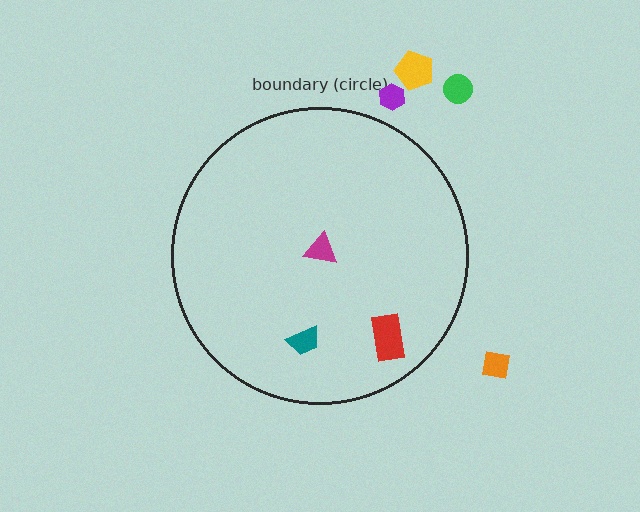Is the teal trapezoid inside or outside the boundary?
Inside.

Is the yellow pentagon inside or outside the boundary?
Outside.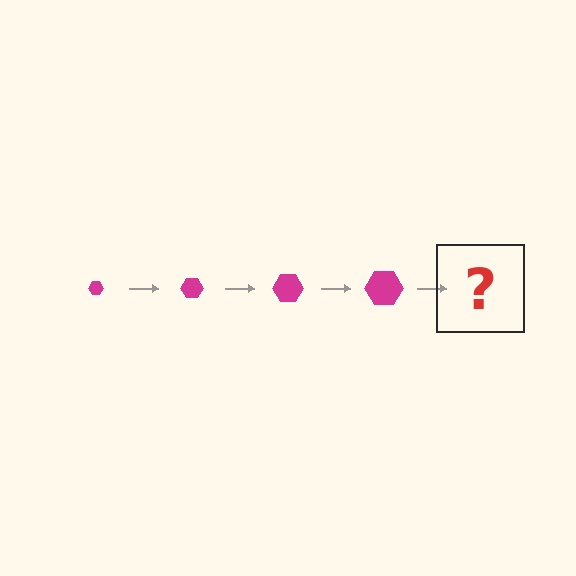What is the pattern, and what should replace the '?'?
The pattern is that the hexagon gets progressively larger each step. The '?' should be a magenta hexagon, larger than the previous one.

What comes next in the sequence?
The next element should be a magenta hexagon, larger than the previous one.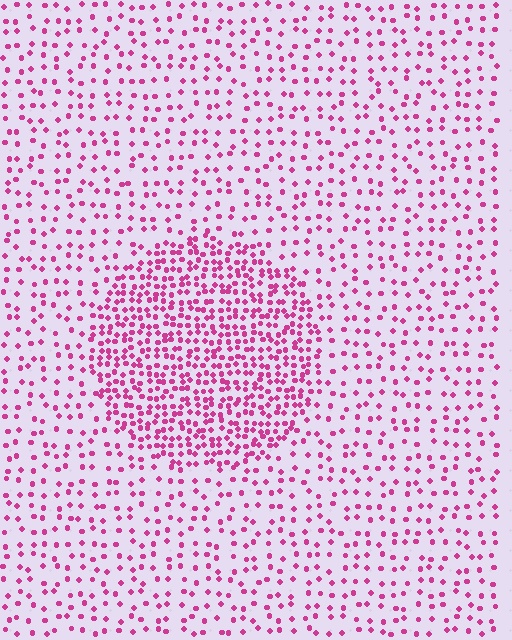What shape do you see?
I see a circle.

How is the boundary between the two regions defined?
The boundary is defined by a change in element density (approximately 2.4x ratio). All elements are the same color, size, and shape.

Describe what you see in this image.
The image contains small magenta elements arranged at two different densities. A circle-shaped region is visible where the elements are more densely packed than the surrounding area.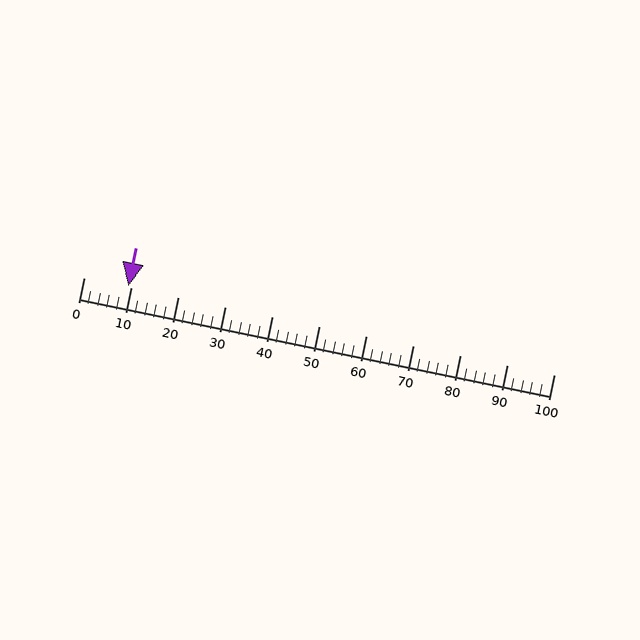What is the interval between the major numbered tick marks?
The major tick marks are spaced 10 units apart.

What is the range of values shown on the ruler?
The ruler shows values from 0 to 100.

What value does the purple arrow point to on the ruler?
The purple arrow points to approximately 9.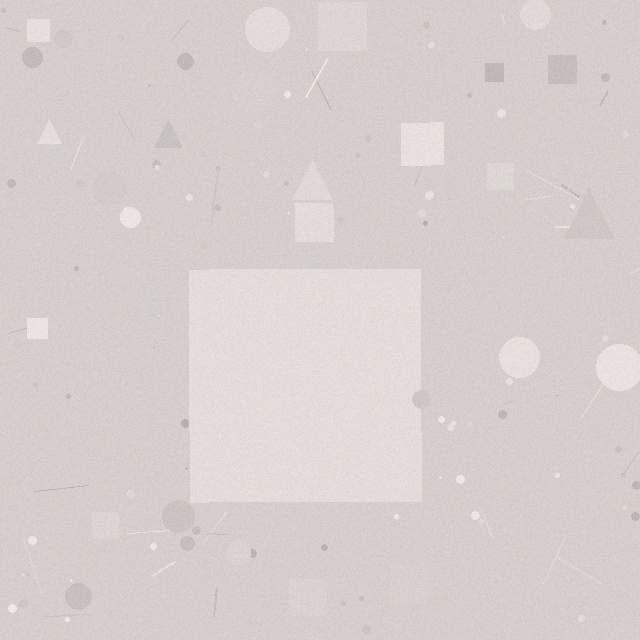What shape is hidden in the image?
A square is hidden in the image.